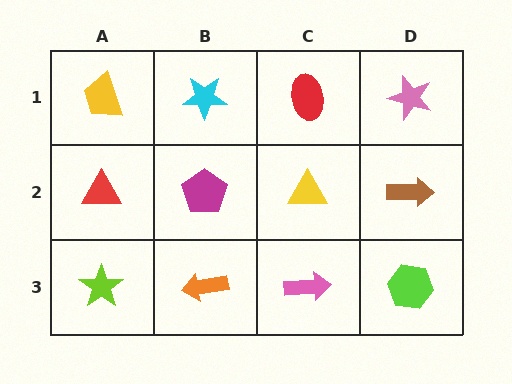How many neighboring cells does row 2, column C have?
4.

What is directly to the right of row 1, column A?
A cyan star.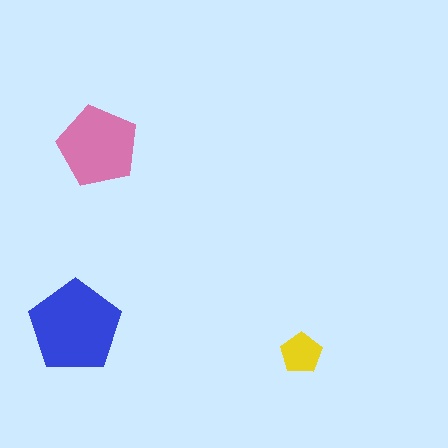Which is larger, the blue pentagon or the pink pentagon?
The blue one.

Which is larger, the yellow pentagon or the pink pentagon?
The pink one.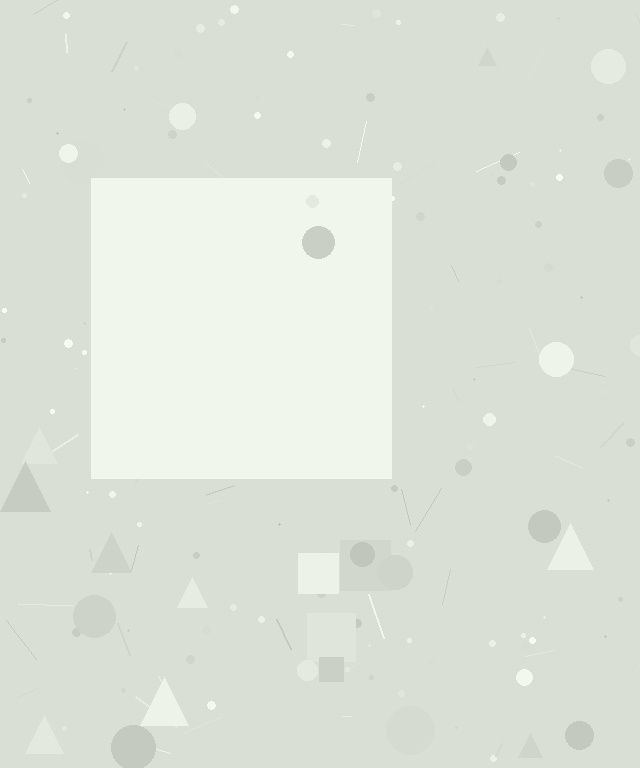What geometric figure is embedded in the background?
A square is embedded in the background.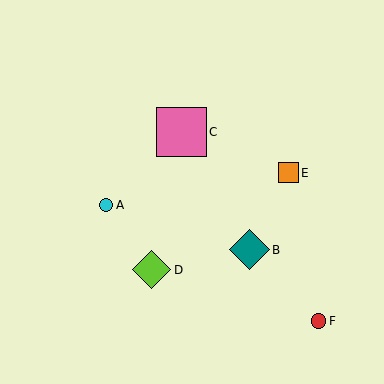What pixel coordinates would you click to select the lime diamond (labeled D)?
Click at (152, 270) to select the lime diamond D.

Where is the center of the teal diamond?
The center of the teal diamond is at (250, 250).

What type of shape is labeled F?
Shape F is a red circle.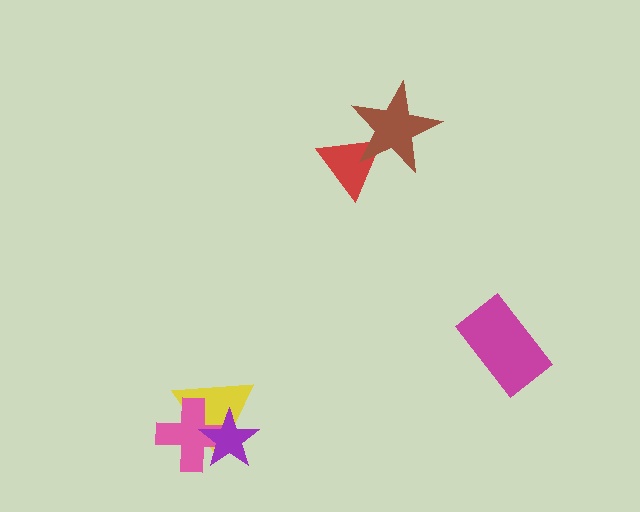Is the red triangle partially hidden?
Yes, it is partially covered by another shape.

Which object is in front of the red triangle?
The brown star is in front of the red triangle.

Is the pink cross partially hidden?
Yes, it is partially covered by another shape.